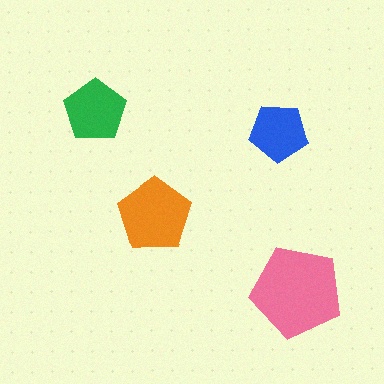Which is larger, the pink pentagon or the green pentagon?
The pink one.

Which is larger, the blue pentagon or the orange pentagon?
The orange one.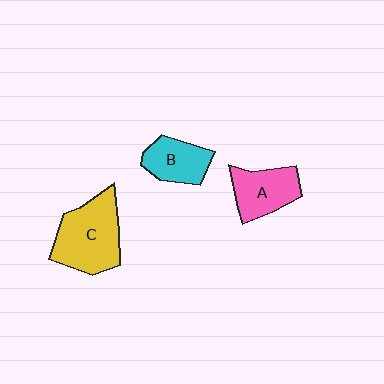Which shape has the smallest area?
Shape B (cyan).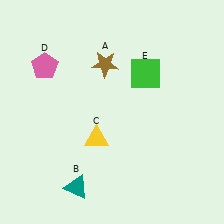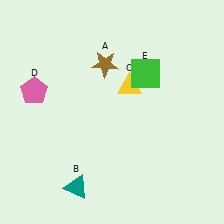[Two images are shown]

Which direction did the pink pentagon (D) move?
The pink pentagon (D) moved down.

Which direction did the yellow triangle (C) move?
The yellow triangle (C) moved up.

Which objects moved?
The objects that moved are: the yellow triangle (C), the pink pentagon (D).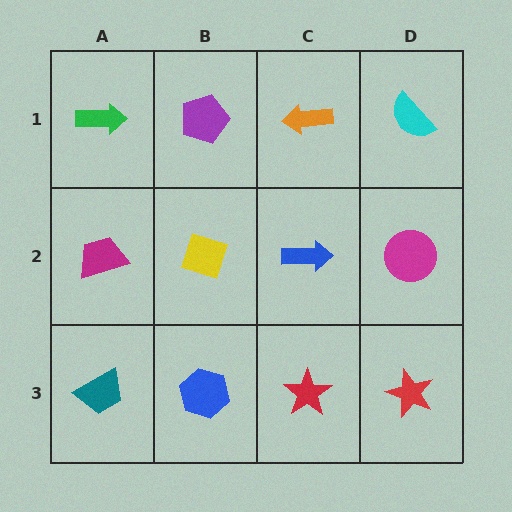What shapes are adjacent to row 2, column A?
A green arrow (row 1, column A), a teal trapezoid (row 3, column A), a yellow diamond (row 2, column B).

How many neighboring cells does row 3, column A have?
2.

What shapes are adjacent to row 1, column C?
A blue arrow (row 2, column C), a purple pentagon (row 1, column B), a cyan semicircle (row 1, column D).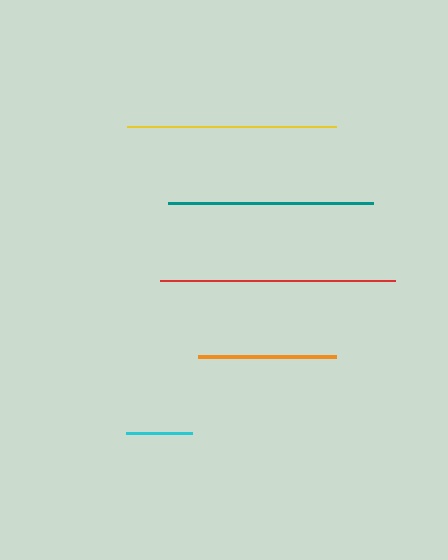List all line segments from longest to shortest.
From longest to shortest: red, yellow, teal, orange, cyan.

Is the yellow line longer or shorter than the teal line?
The yellow line is longer than the teal line.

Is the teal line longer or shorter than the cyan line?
The teal line is longer than the cyan line.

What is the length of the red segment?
The red segment is approximately 234 pixels long.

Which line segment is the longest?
The red line is the longest at approximately 234 pixels.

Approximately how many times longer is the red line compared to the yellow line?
The red line is approximately 1.1 times the length of the yellow line.